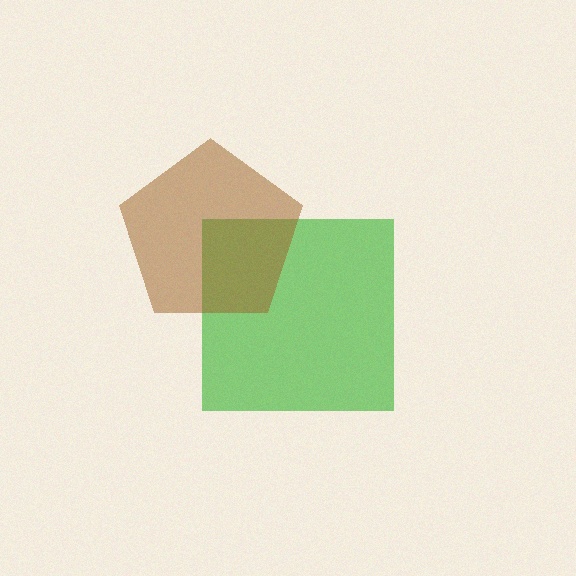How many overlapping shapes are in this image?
There are 2 overlapping shapes in the image.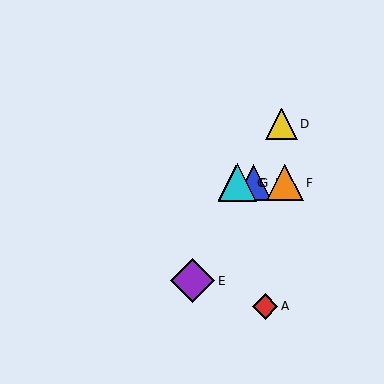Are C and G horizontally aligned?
Yes, both are at y≈183.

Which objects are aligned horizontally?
Objects B, C, F, G are aligned horizontally.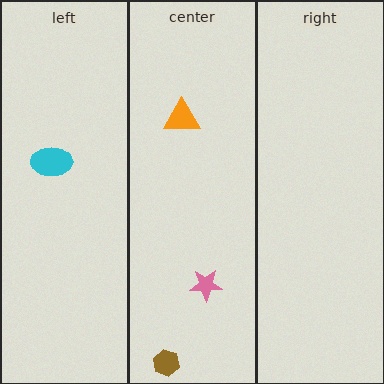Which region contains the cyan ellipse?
The left region.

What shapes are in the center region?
The brown hexagon, the orange triangle, the pink star.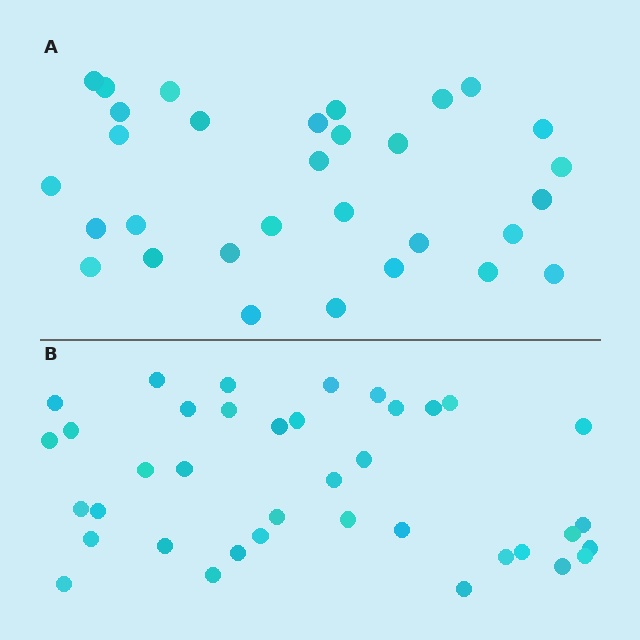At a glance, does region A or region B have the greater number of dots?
Region B (the bottom region) has more dots.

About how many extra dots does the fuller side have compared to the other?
Region B has roughly 8 or so more dots than region A.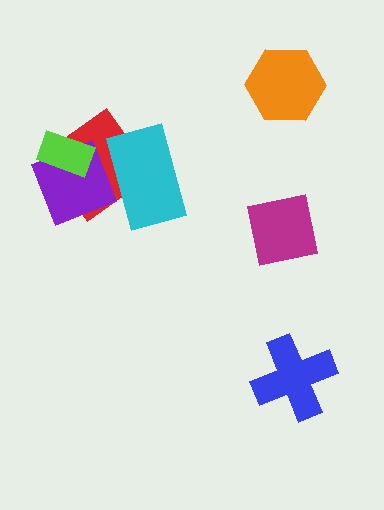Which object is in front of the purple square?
The lime rectangle is in front of the purple square.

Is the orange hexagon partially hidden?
No, no other shape covers it.